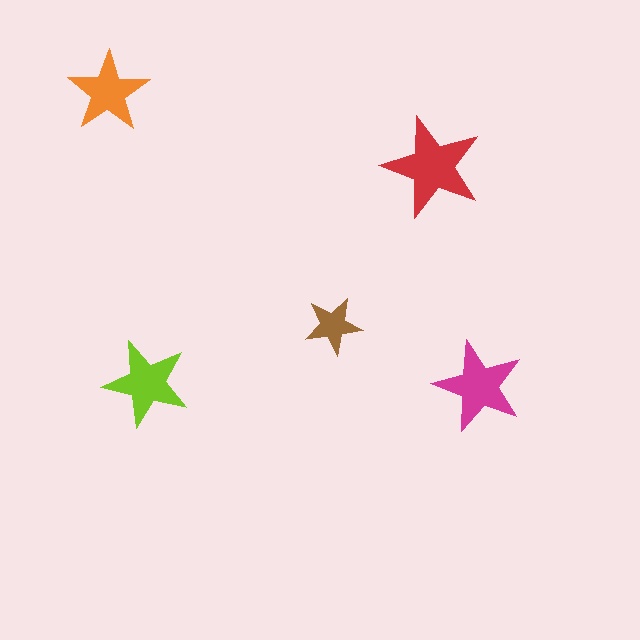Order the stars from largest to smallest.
the red one, the magenta one, the lime one, the orange one, the brown one.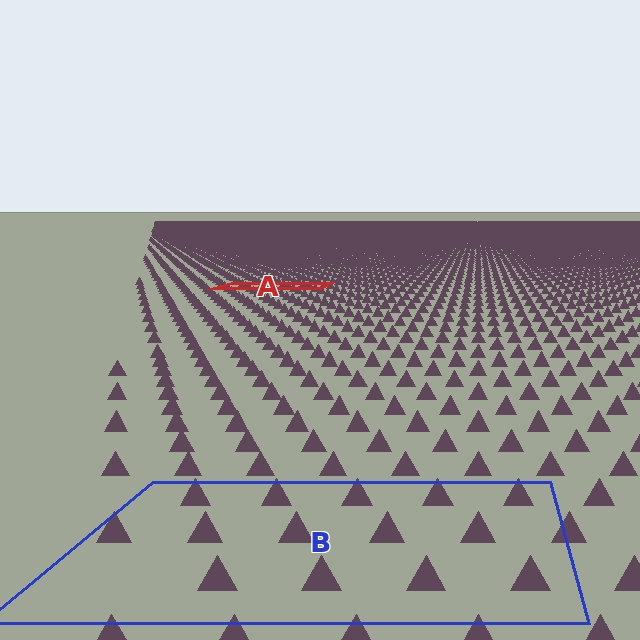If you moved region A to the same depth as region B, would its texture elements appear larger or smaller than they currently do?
They would appear larger. At a closer depth, the same texture elements are projected at a bigger on-screen size.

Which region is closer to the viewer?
Region B is closer. The texture elements there are larger and more spread out.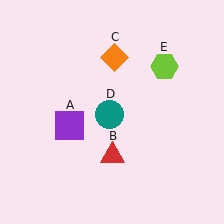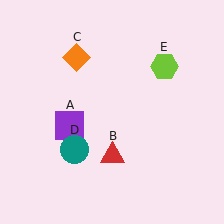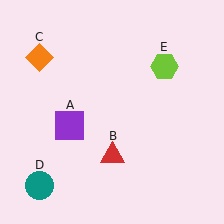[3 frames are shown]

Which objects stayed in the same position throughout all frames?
Purple square (object A) and red triangle (object B) and lime hexagon (object E) remained stationary.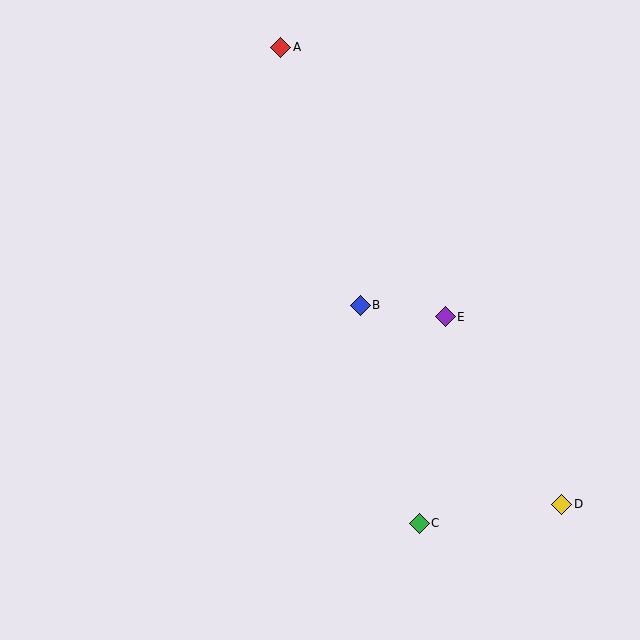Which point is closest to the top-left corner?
Point A is closest to the top-left corner.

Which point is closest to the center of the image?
Point B at (360, 305) is closest to the center.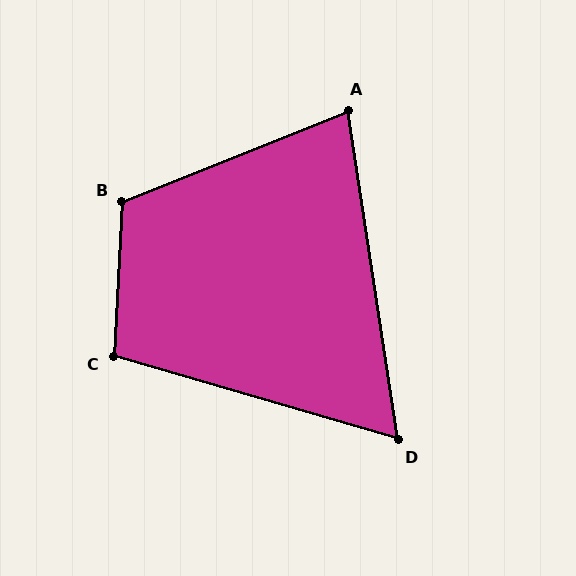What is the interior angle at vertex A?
Approximately 77 degrees (acute).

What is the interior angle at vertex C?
Approximately 103 degrees (obtuse).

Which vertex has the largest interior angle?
B, at approximately 115 degrees.